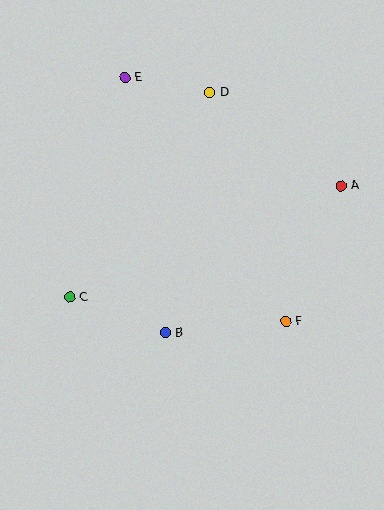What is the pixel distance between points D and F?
The distance between D and F is 241 pixels.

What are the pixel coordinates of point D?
Point D is at (210, 92).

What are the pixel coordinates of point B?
Point B is at (165, 333).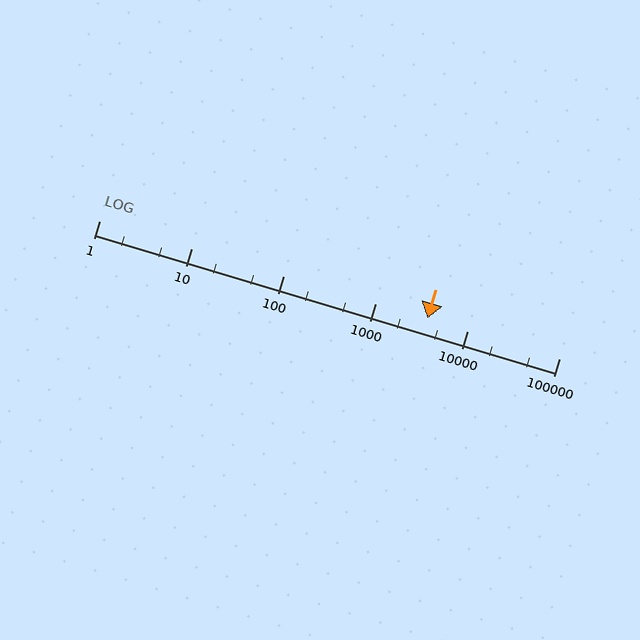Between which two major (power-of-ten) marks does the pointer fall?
The pointer is between 1000 and 10000.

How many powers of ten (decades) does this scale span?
The scale spans 5 decades, from 1 to 100000.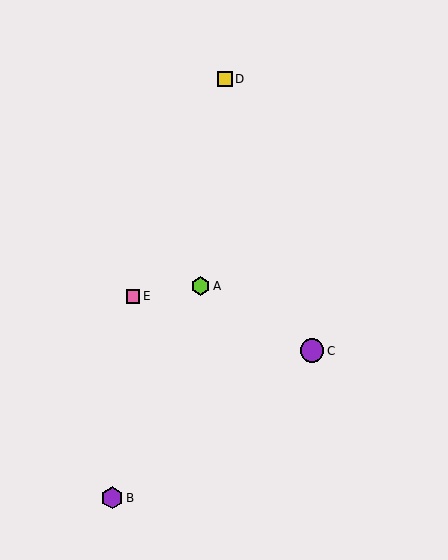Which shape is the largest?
The purple circle (labeled C) is the largest.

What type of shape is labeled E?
Shape E is a pink square.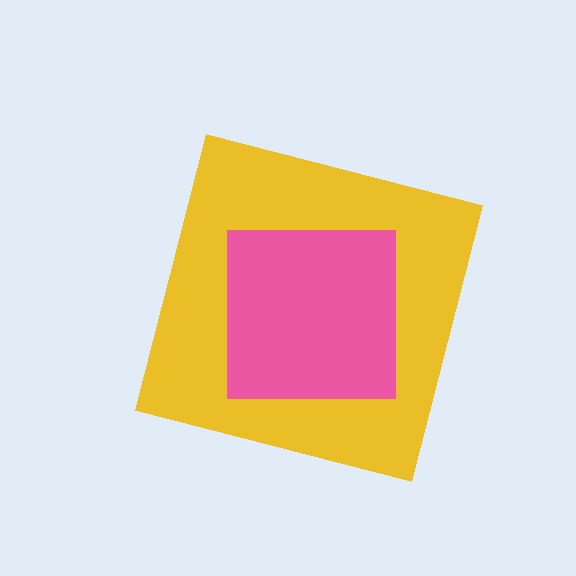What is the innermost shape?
The pink square.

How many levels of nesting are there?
2.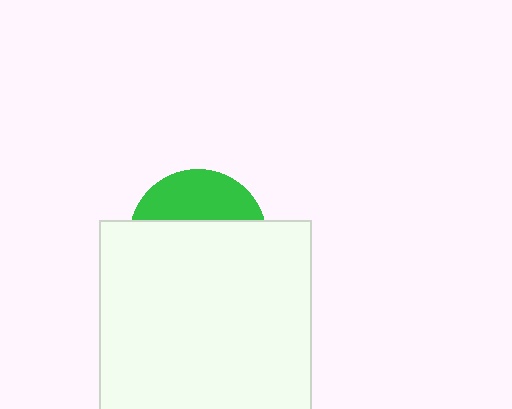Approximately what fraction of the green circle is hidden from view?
Roughly 67% of the green circle is hidden behind the white rectangle.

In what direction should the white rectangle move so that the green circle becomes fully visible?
The white rectangle should move down. That is the shortest direction to clear the overlap and leave the green circle fully visible.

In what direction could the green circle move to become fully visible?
The green circle could move up. That would shift it out from behind the white rectangle entirely.